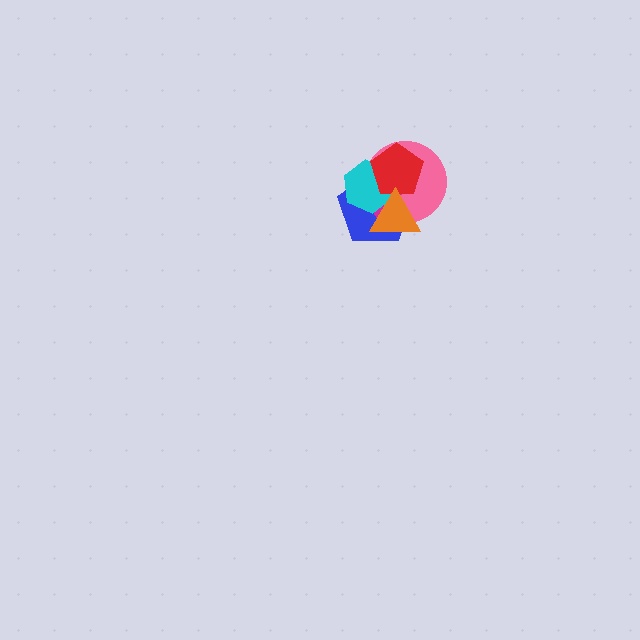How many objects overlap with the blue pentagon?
5 objects overlap with the blue pentagon.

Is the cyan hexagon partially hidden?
Yes, it is partially covered by another shape.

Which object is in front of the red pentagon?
The orange triangle is in front of the red pentagon.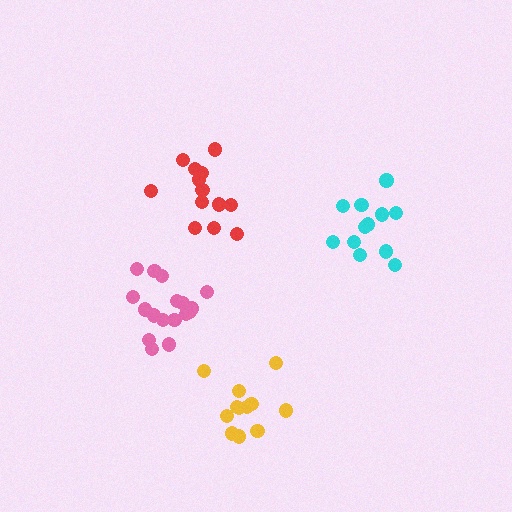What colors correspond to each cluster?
The clusters are colored: cyan, pink, red, yellow.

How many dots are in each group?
Group 1: 12 dots, Group 2: 17 dots, Group 3: 14 dots, Group 4: 12 dots (55 total).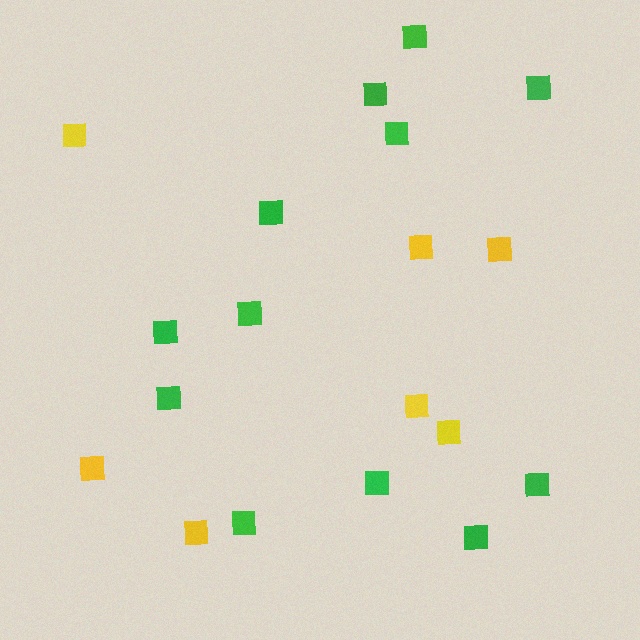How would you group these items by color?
There are 2 groups: one group of green squares (12) and one group of yellow squares (7).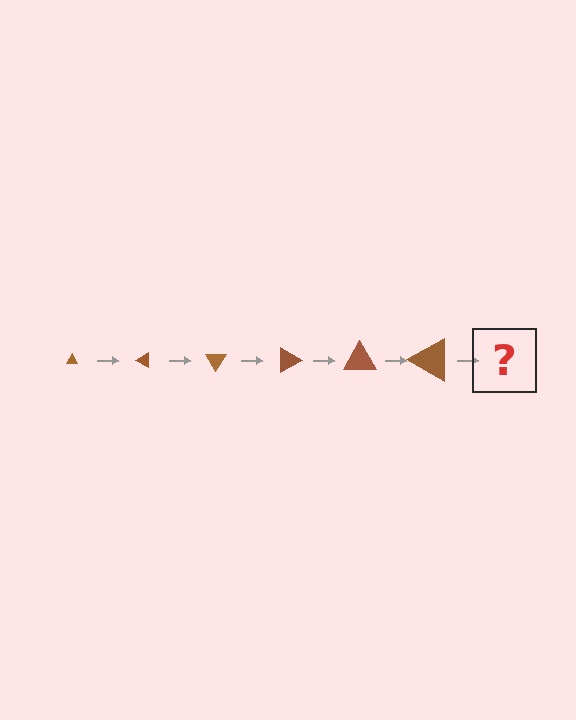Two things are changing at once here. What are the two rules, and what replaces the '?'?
The two rules are that the triangle grows larger each step and it rotates 30 degrees each step. The '?' should be a triangle, larger than the previous one and rotated 180 degrees from the start.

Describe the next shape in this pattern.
It should be a triangle, larger than the previous one and rotated 180 degrees from the start.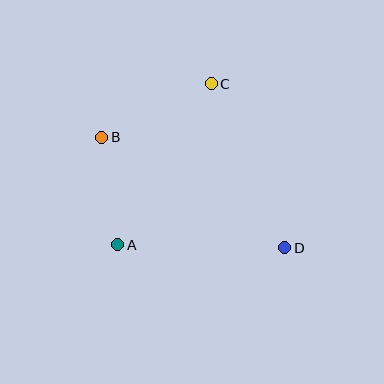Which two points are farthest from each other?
Points B and D are farthest from each other.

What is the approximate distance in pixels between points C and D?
The distance between C and D is approximately 180 pixels.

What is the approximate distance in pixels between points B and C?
The distance between B and C is approximately 122 pixels.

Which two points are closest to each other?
Points A and B are closest to each other.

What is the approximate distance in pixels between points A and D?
The distance between A and D is approximately 167 pixels.